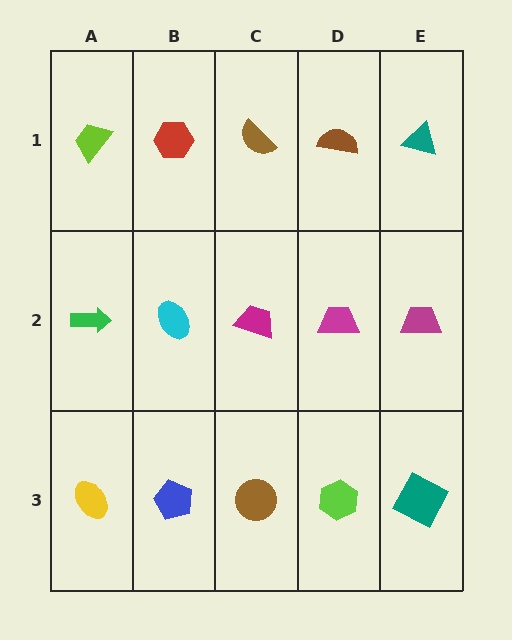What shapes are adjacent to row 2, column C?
A brown semicircle (row 1, column C), a brown circle (row 3, column C), a cyan ellipse (row 2, column B), a magenta trapezoid (row 2, column D).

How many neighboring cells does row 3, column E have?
2.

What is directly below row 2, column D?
A lime hexagon.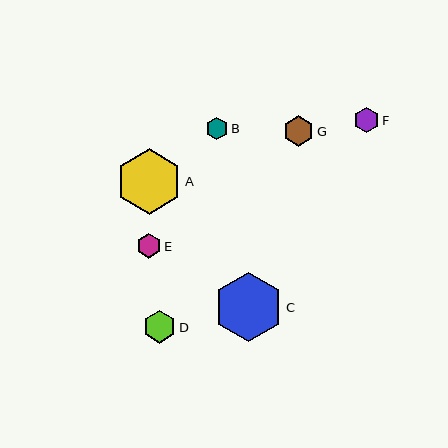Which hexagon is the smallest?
Hexagon B is the smallest with a size of approximately 22 pixels.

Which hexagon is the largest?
Hexagon C is the largest with a size of approximately 69 pixels.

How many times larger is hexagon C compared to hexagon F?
Hexagon C is approximately 2.7 times the size of hexagon F.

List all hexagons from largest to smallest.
From largest to smallest: C, A, D, G, F, E, B.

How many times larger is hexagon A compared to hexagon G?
Hexagon A is approximately 2.1 times the size of hexagon G.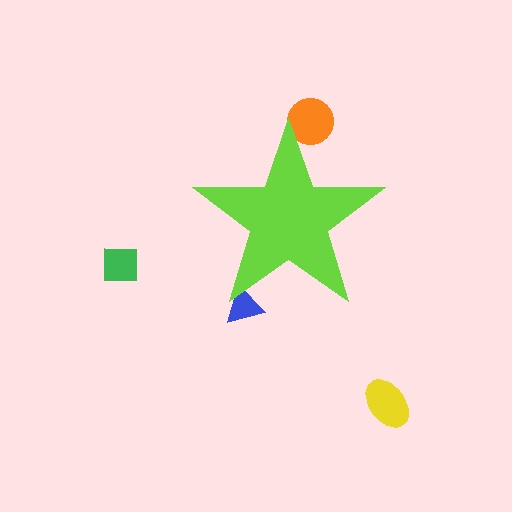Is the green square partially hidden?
No, the green square is fully visible.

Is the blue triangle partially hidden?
Yes, the blue triangle is partially hidden behind the lime star.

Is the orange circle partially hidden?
Yes, the orange circle is partially hidden behind the lime star.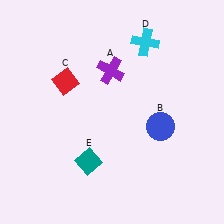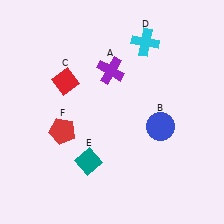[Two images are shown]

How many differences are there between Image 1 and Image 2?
There is 1 difference between the two images.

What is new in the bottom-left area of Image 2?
A red pentagon (F) was added in the bottom-left area of Image 2.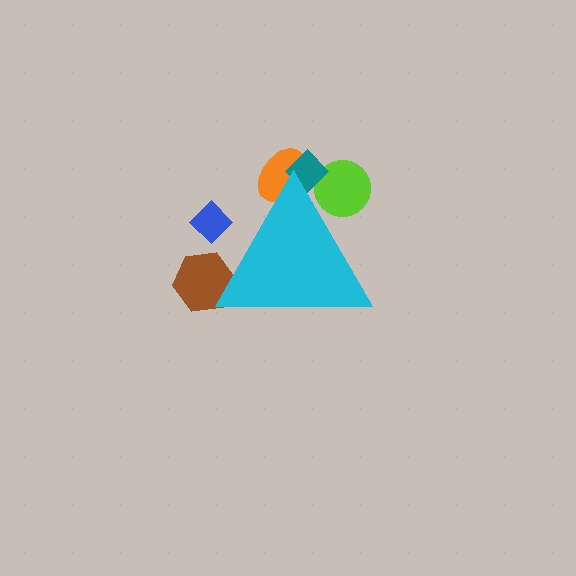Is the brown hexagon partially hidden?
Yes, the brown hexagon is partially hidden behind the cyan triangle.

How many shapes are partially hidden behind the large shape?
5 shapes are partially hidden.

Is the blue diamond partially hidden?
Yes, the blue diamond is partially hidden behind the cyan triangle.